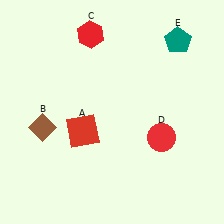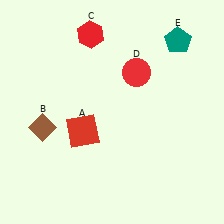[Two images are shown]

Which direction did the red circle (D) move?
The red circle (D) moved up.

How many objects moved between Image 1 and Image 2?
1 object moved between the two images.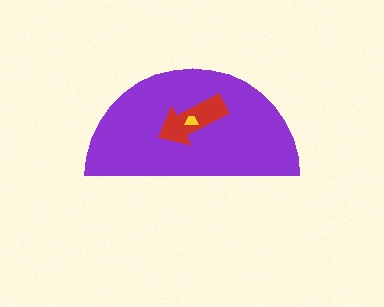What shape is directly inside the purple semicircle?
The red arrow.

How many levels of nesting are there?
3.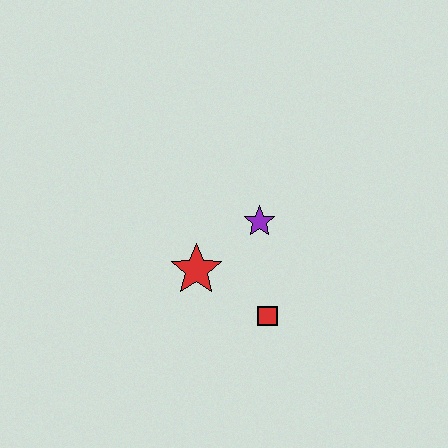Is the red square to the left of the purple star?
No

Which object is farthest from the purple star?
The red square is farthest from the purple star.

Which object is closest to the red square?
The red star is closest to the red square.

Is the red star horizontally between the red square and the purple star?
No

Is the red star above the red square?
Yes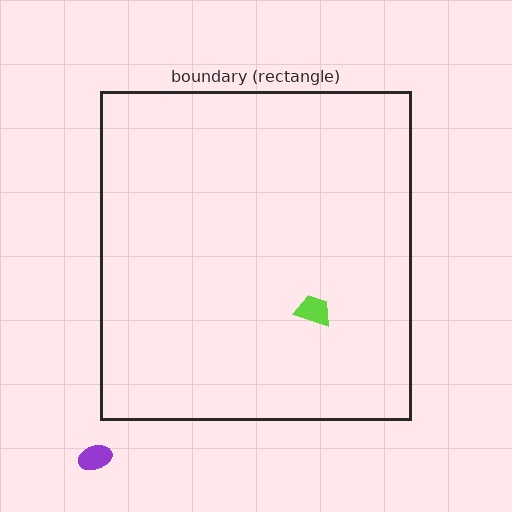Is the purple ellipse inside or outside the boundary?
Outside.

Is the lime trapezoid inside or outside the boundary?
Inside.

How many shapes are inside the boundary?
1 inside, 1 outside.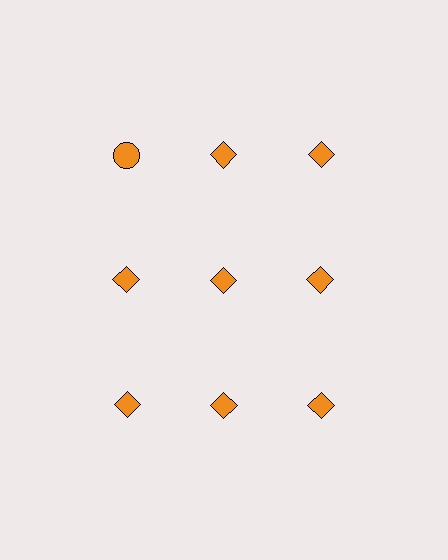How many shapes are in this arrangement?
There are 9 shapes arranged in a grid pattern.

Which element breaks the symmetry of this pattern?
The orange circle in the top row, leftmost column breaks the symmetry. All other shapes are orange diamonds.